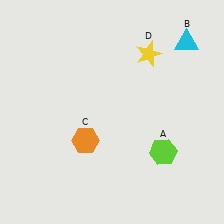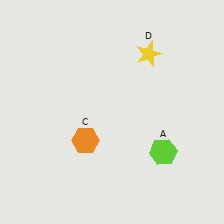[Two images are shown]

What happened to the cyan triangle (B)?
The cyan triangle (B) was removed in Image 2. It was in the top-right area of Image 1.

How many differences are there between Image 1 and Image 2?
There is 1 difference between the two images.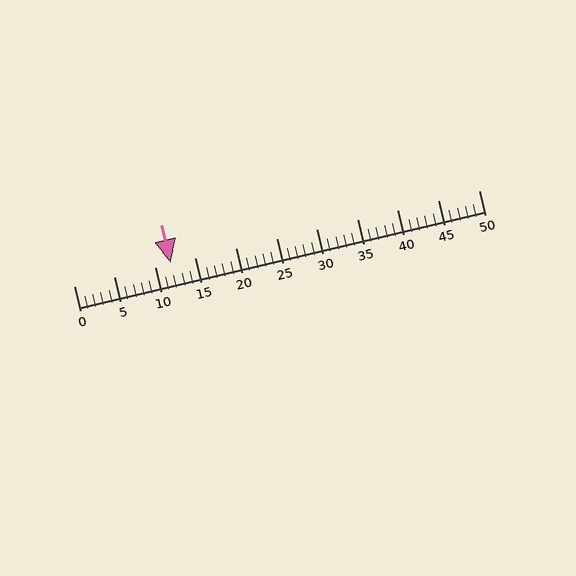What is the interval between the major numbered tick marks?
The major tick marks are spaced 5 units apart.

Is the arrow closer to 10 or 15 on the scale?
The arrow is closer to 10.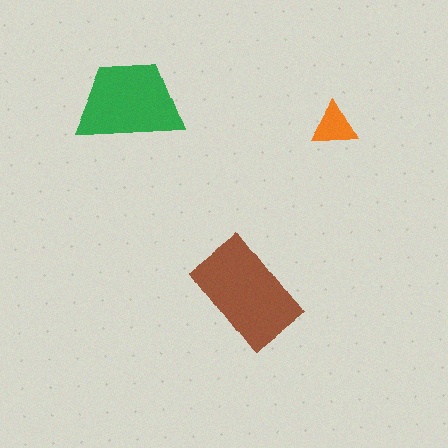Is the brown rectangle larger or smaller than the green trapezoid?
Larger.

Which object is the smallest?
The orange triangle.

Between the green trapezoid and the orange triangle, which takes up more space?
The green trapezoid.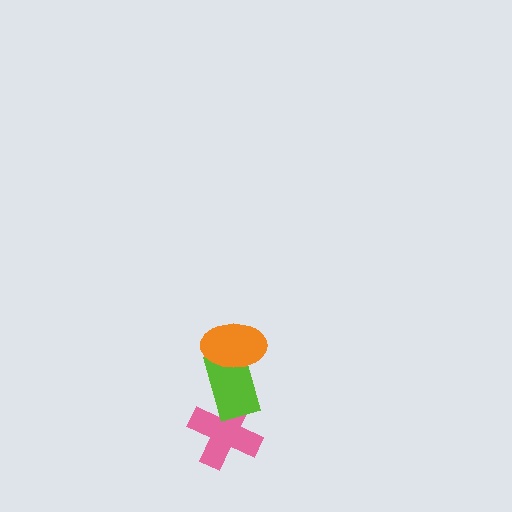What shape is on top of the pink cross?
The lime rectangle is on top of the pink cross.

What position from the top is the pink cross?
The pink cross is 3rd from the top.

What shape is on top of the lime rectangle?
The orange ellipse is on top of the lime rectangle.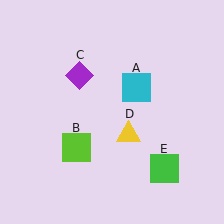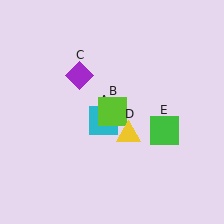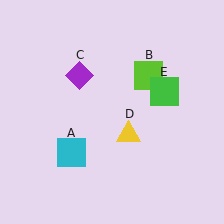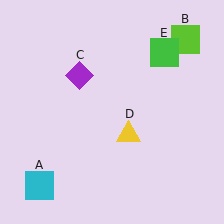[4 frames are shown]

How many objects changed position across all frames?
3 objects changed position: cyan square (object A), lime square (object B), green square (object E).